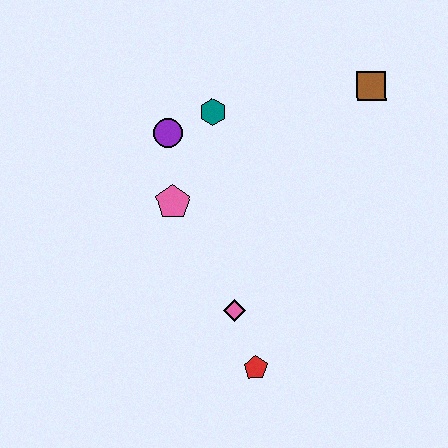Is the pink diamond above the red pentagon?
Yes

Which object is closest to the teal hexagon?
The purple circle is closest to the teal hexagon.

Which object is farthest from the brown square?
The red pentagon is farthest from the brown square.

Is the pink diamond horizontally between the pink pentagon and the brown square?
Yes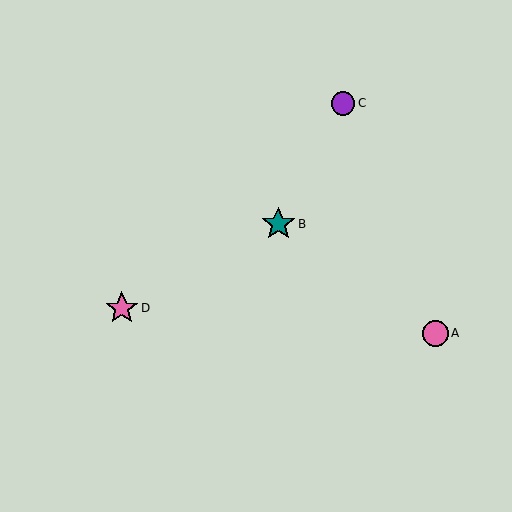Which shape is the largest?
The teal star (labeled B) is the largest.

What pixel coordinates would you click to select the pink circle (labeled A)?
Click at (436, 333) to select the pink circle A.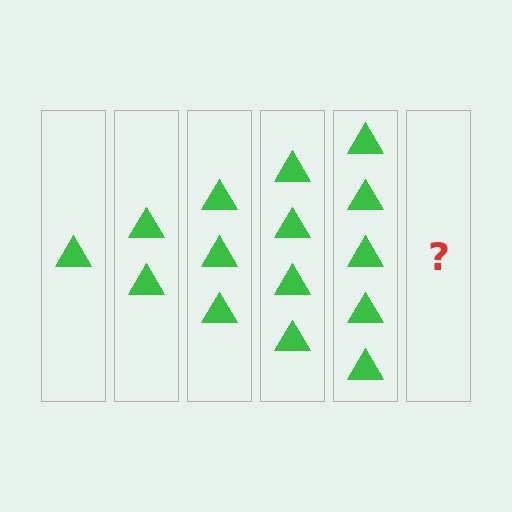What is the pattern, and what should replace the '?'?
The pattern is that each step adds one more triangle. The '?' should be 6 triangles.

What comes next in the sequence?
The next element should be 6 triangles.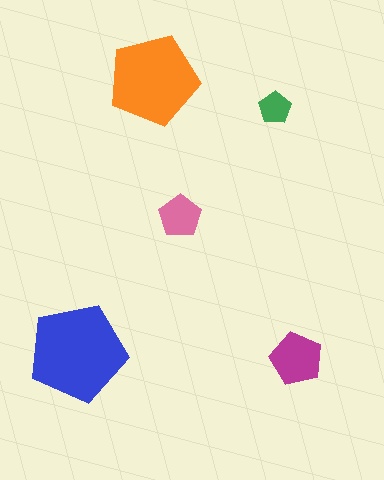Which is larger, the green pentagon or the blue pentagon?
The blue one.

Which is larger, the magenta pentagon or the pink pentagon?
The magenta one.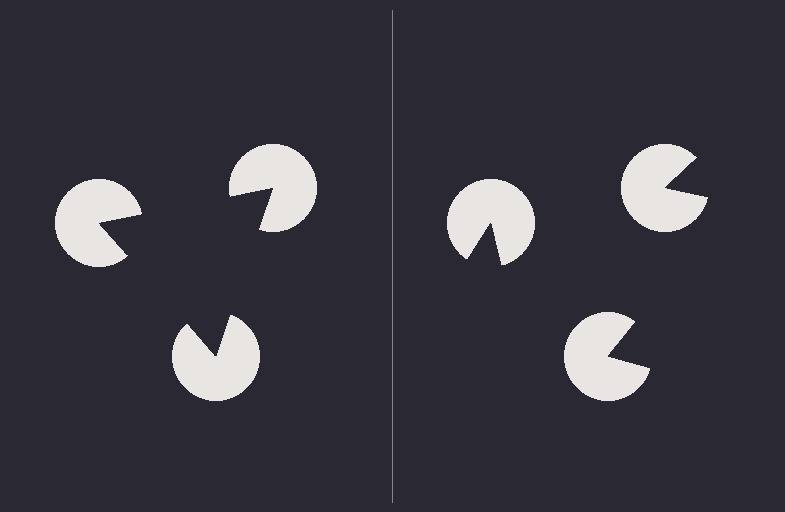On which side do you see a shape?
An illusory triangle appears on the left side. On the right side the wedge cuts are rotated, so no coherent shape forms.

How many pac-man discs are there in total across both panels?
6 — 3 on each side.